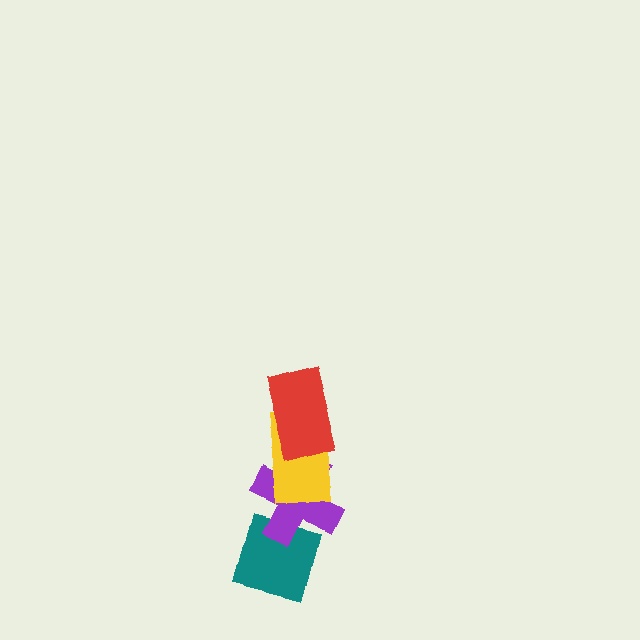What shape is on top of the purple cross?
The yellow rectangle is on top of the purple cross.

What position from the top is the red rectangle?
The red rectangle is 1st from the top.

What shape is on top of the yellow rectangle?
The red rectangle is on top of the yellow rectangle.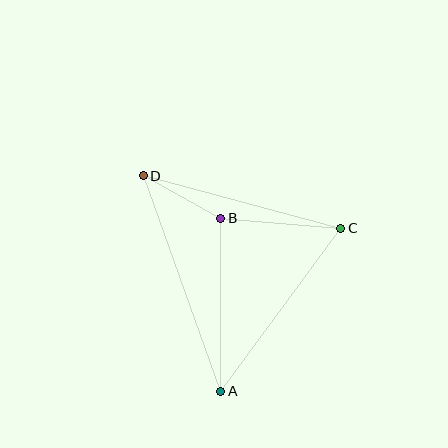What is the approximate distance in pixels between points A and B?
The distance between A and B is approximately 173 pixels.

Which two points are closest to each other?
Points B and D are closest to each other.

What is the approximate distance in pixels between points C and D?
The distance between C and D is approximately 204 pixels.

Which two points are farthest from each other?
Points A and D are farthest from each other.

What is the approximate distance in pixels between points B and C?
The distance between B and C is approximately 121 pixels.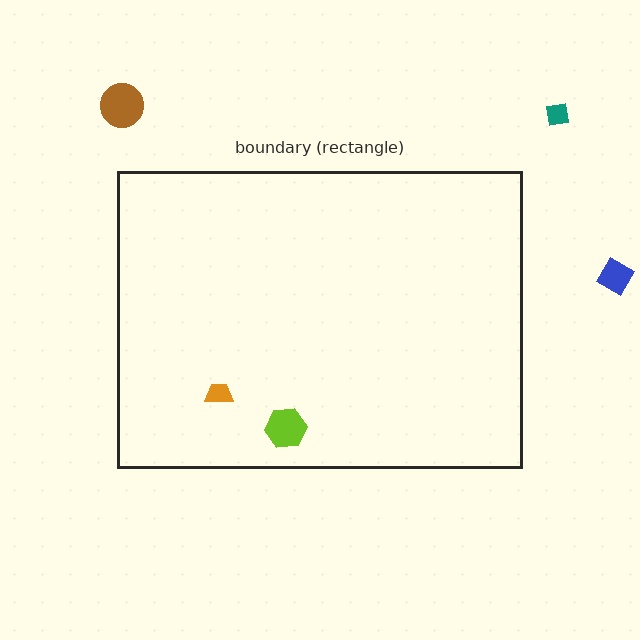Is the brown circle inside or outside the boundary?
Outside.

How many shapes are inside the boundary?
2 inside, 3 outside.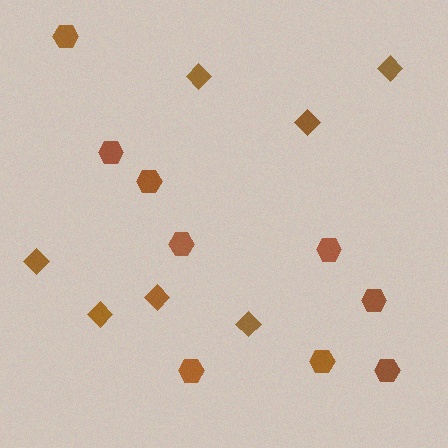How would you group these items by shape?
There are 2 groups: one group of diamonds (7) and one group of hexagons (9).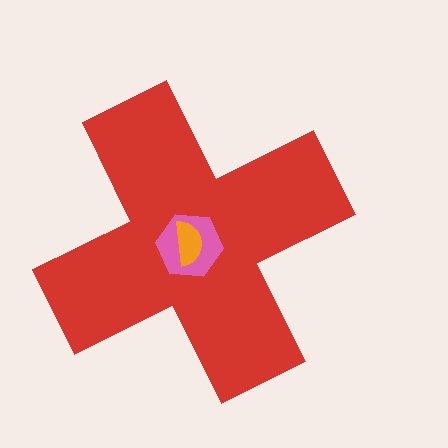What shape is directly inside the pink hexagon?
The orange semicircle.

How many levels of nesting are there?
3.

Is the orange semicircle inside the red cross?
Yes.